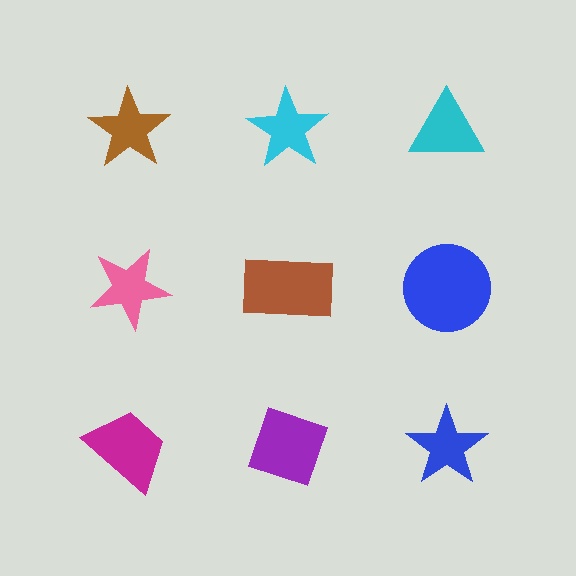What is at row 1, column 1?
A brown star.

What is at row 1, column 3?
A cyan triangle.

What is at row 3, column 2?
A purple diamond.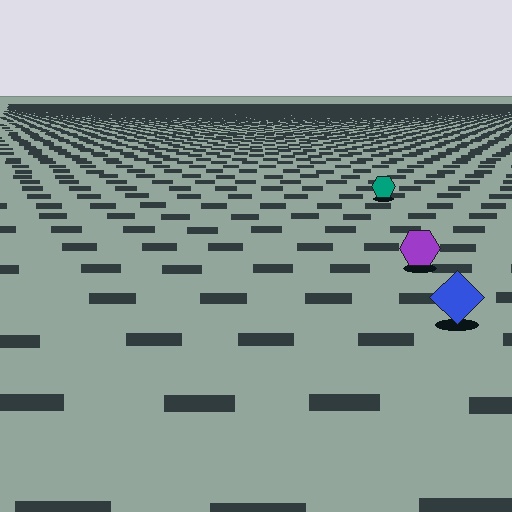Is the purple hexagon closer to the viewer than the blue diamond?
No. The blue diamond is closer — you can tell from the texture gradient: the ground texture is coarser near it.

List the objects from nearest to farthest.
From nearest to farthest: the blue diamond, the purple hexagon, the teal hexagon.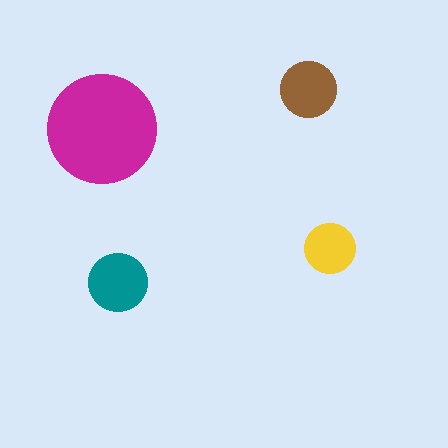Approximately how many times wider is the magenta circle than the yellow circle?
About 2 times wider.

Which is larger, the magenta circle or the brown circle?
The magenta one.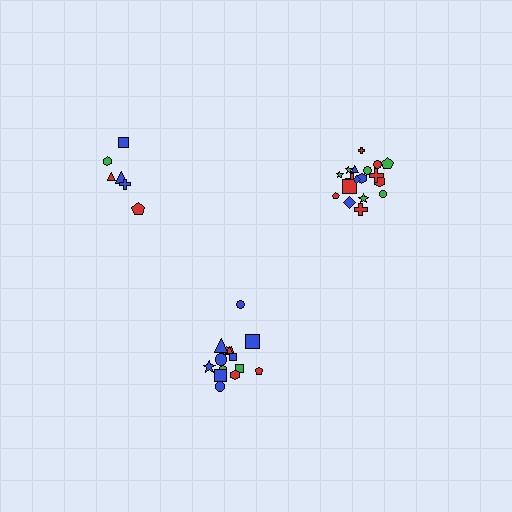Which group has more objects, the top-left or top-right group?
The top-right group.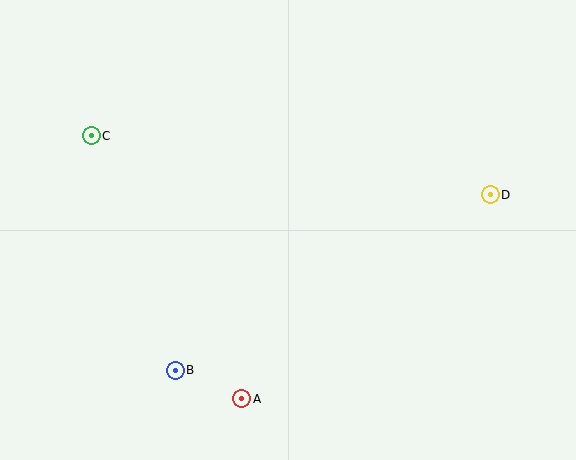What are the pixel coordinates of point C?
Point C is at (91, 136).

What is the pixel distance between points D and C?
The distance between D and C is 404 pixels.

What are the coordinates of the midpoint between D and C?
The midpoint between D and C is at (291, 165).